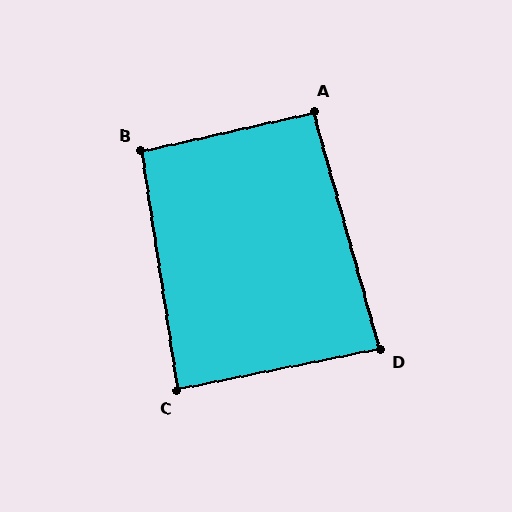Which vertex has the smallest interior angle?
D, at approximately 86 degrees.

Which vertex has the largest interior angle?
B, at approximately 94 degrees.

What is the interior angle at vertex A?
Approximately 93 degrees (approximately right).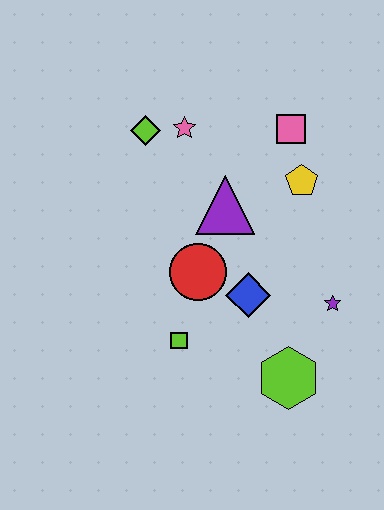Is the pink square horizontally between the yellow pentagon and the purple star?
No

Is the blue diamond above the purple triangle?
No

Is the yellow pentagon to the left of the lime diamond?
No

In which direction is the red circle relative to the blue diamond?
The red circle is to the left of the blue diamond.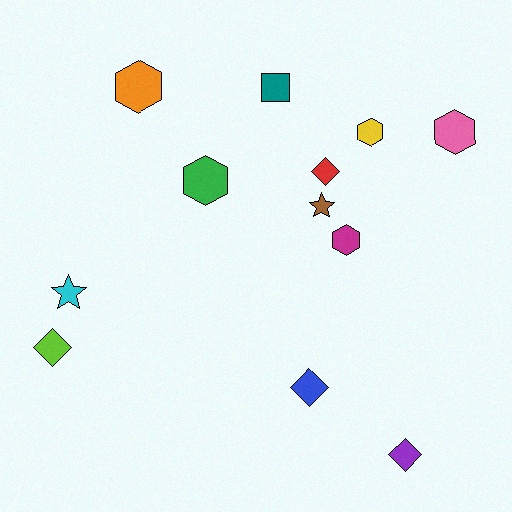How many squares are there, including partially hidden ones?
There is 1 square.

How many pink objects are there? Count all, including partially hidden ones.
There is 1 pink object.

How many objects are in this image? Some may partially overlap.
There are 12 objects.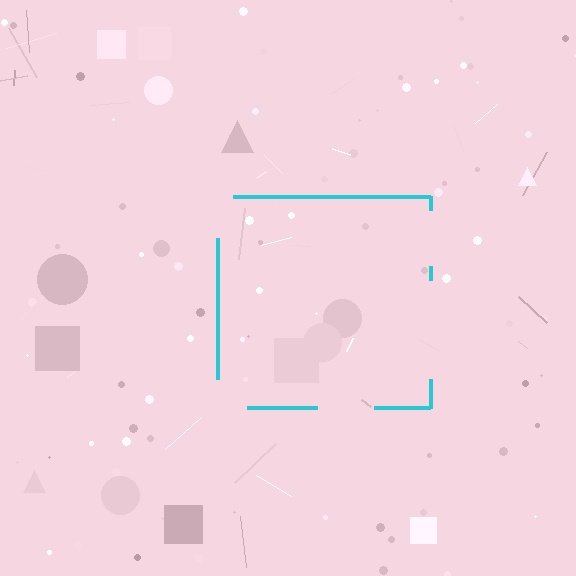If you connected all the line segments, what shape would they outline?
They would outline a square.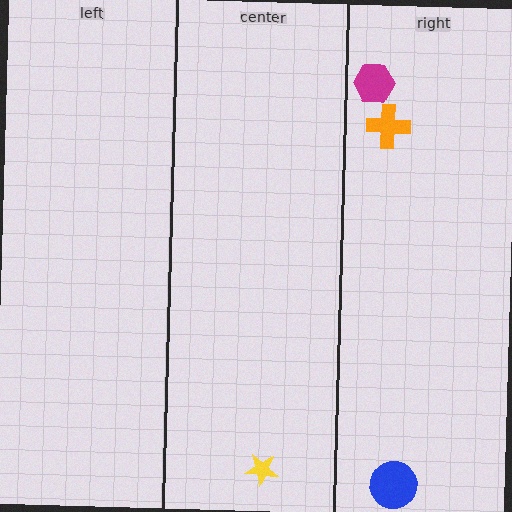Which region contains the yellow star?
The center region.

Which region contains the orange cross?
The right region.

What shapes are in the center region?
The yellow star.